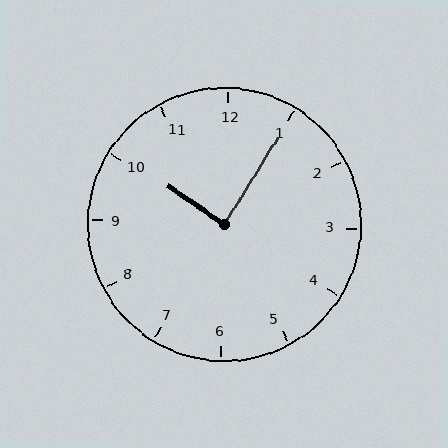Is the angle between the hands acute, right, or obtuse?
It is right.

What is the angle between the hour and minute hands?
Approximately 88 degrees.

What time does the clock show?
10:05.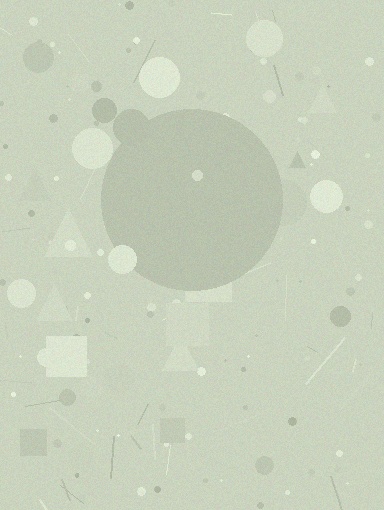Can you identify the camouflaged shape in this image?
The camouflaged shape is a circle.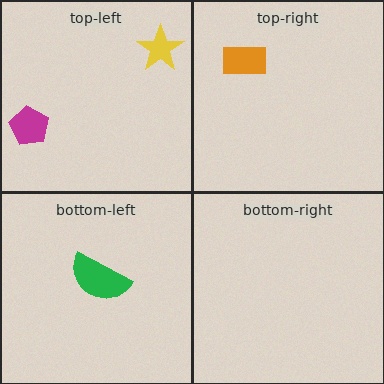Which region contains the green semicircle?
The bottom-left region.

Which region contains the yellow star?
The top-left region.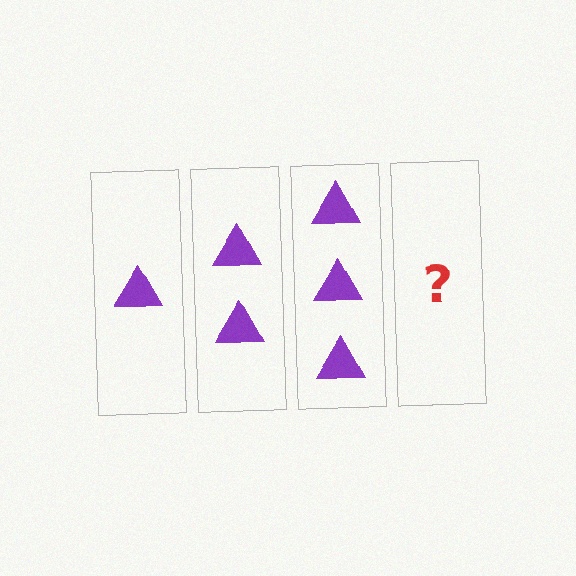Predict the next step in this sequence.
The next step is 4 triangles.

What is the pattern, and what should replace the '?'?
The pattern is that each step adds one more triangle. The '?' should be 4 triangles.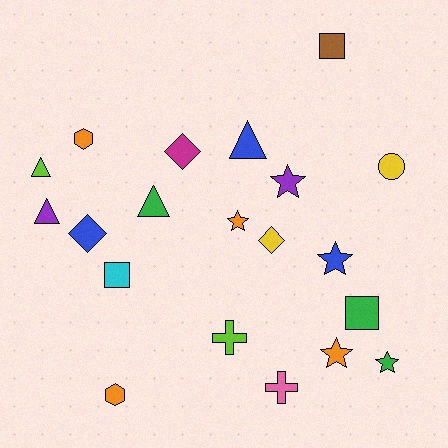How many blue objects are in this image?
There are 3 blue objects.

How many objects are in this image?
There are 20 objects.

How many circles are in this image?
There is 1 circle.